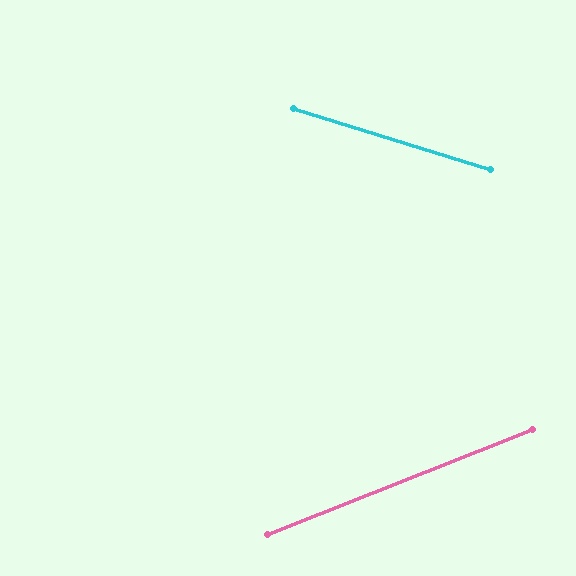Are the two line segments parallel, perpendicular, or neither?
Neither parallel nor perpendicular — they differ by about 39°.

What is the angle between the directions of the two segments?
Approximately 39 degrees.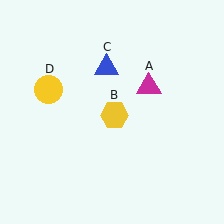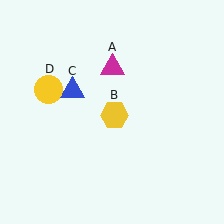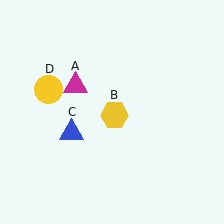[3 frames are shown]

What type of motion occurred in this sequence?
The magenta triangle (object A), blue triangle (object C) rotated counterclockwise around the center of the scene.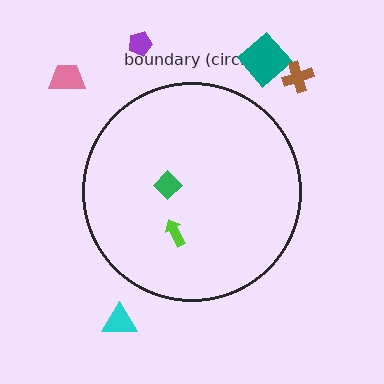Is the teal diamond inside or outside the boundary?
Outside.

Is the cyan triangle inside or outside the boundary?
Outside.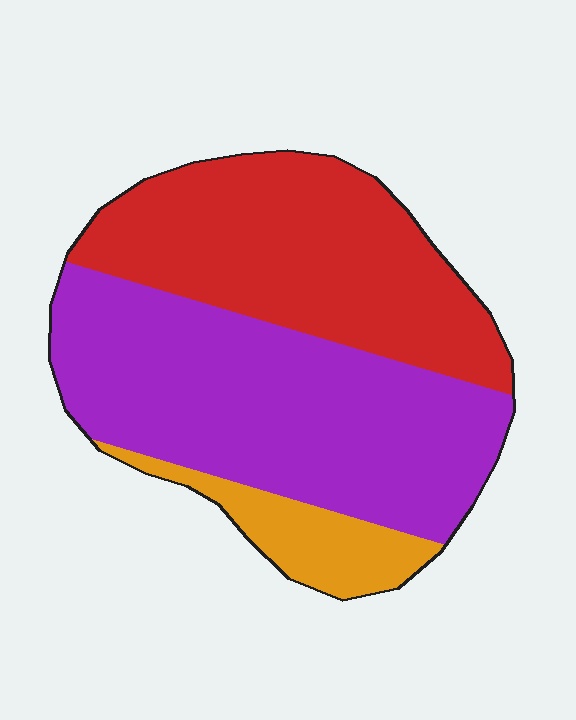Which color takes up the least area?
Orange, at roughly 10%.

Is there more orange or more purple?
Purple.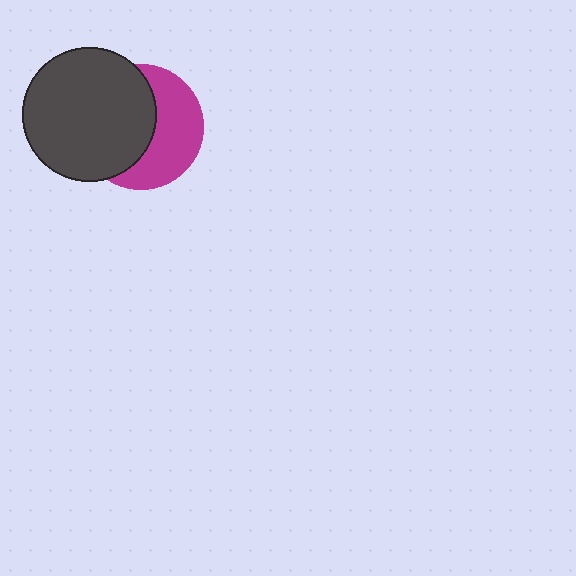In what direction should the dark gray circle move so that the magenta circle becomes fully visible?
The dark gray circle should move left. That is the shortest direction to clear the overlap and leave the magenta circle fully visible.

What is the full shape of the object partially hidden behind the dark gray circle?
The partially hidden object is a magenta circle.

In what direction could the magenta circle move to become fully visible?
The magenta circle could move right. That would shift it out from behind the dark gray circle entirely.